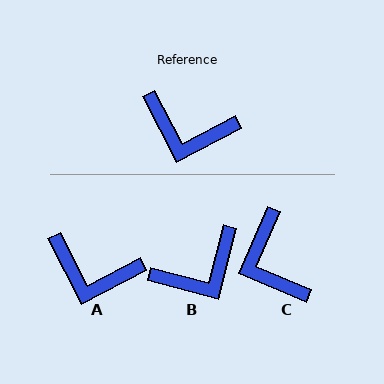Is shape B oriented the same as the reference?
No, it is off by about 48 degrees.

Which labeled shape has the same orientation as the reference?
A.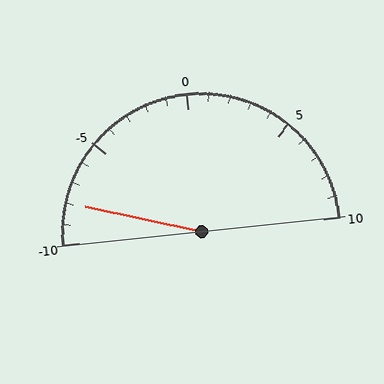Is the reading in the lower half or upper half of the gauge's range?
The reading is in the lower half of the range (-10 to 10).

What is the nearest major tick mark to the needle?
The nearest major tick mark is -10.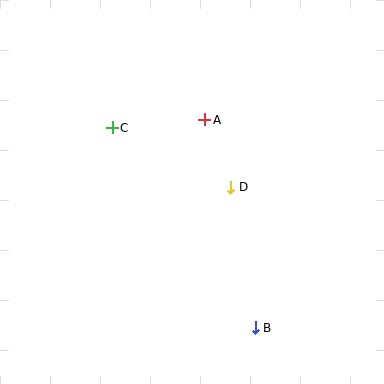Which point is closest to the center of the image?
Point D at (231, 187) is closest to the center.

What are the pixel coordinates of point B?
Point B is at (255, 328).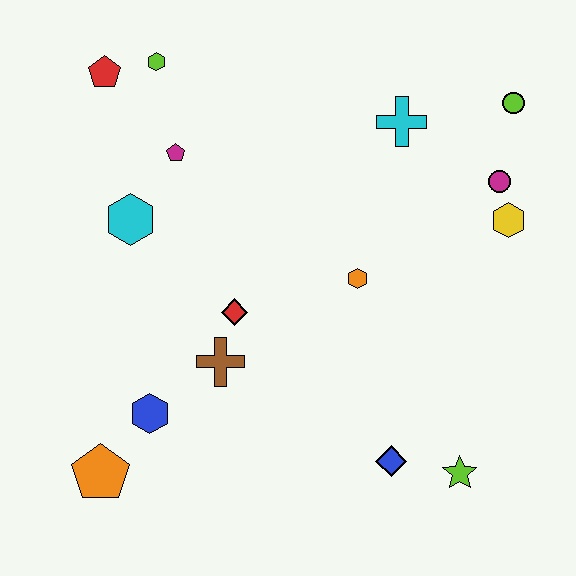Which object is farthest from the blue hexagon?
The lime circle is farthest from the blue hexagon.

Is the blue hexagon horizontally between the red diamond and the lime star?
No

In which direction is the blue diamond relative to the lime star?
The blue diamond is to the left of the lime star.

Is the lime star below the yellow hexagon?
Yes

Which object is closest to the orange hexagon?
The red diamond is closest to the orange hexagon.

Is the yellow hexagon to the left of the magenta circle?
No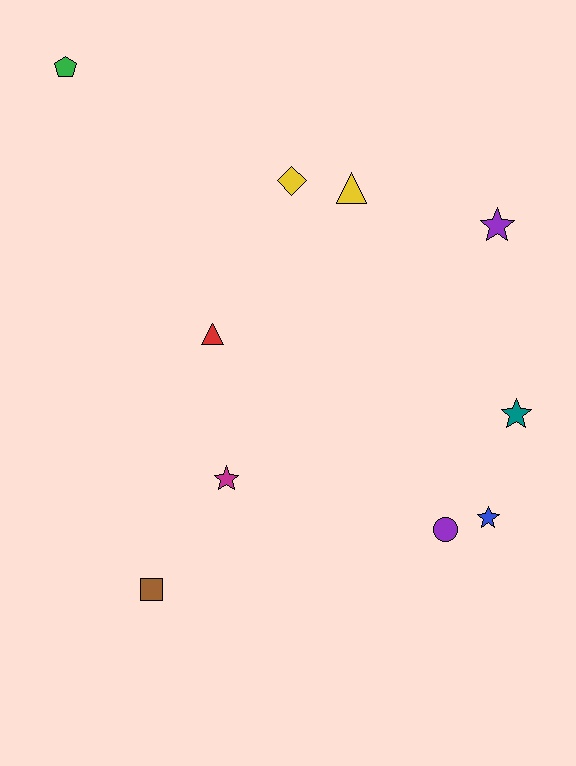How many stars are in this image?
There are 4 stars.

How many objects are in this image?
There are 10 objects.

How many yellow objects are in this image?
There are 2 yellow objects.